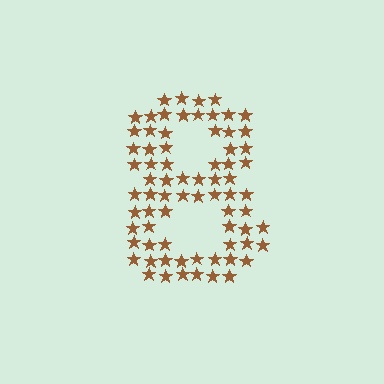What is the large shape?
The large shape is the digit 8.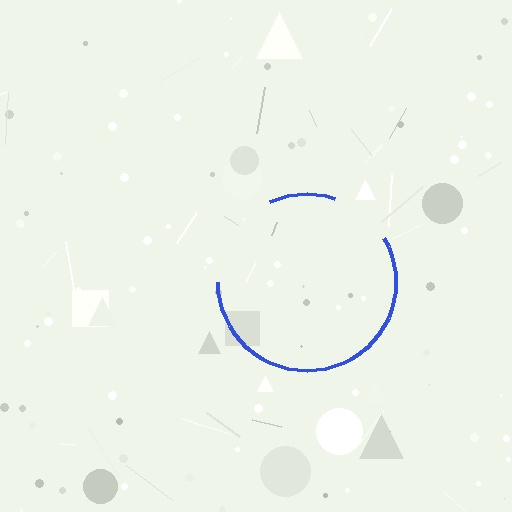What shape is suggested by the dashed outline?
The dashed outline suggests a circle.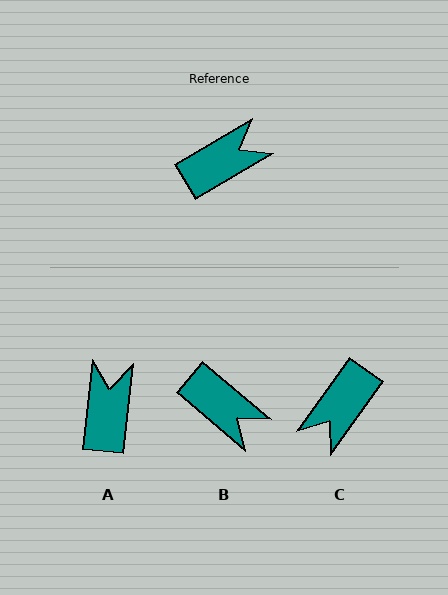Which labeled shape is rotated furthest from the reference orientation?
C, about 156 degrees away.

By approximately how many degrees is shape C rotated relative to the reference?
Approximately 156 degrees clockwise.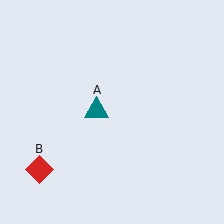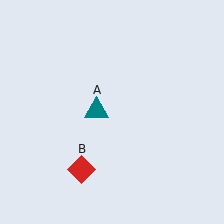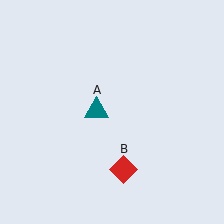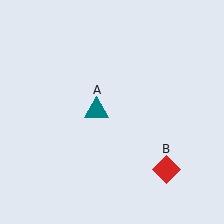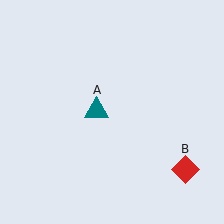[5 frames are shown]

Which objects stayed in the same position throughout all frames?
Teal triangle (object A) remained stationary.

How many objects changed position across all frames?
1 object changed position: red diamond (object B).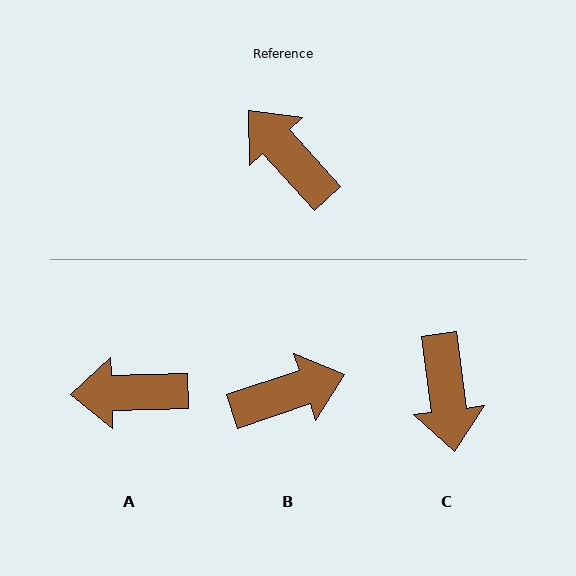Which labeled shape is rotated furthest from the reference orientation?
C, about 145 degrees away.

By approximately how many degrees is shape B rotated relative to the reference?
Approximately 114 degrees clockwise.